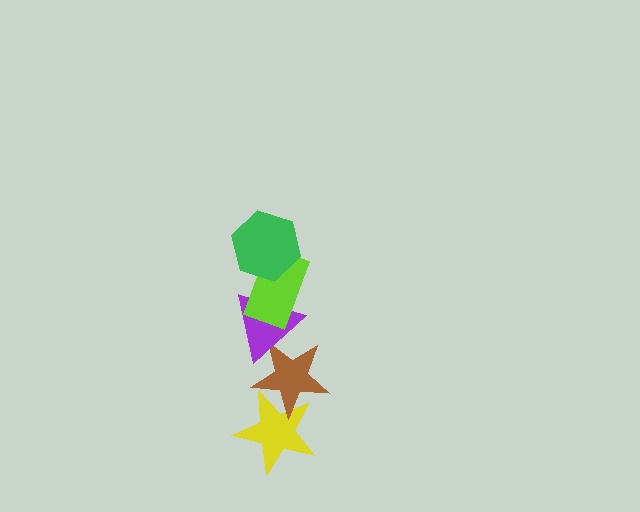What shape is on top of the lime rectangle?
The green hexagon is on top of the lime rectangle.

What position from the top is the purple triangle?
The purple triangle is 3rd from the top.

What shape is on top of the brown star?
The purple triangle is on top of the brown star.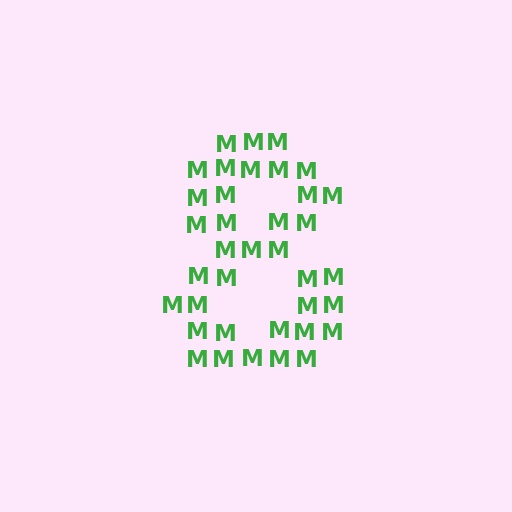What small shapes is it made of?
It is made of small letter M's.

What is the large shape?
The large shape is the digit 8.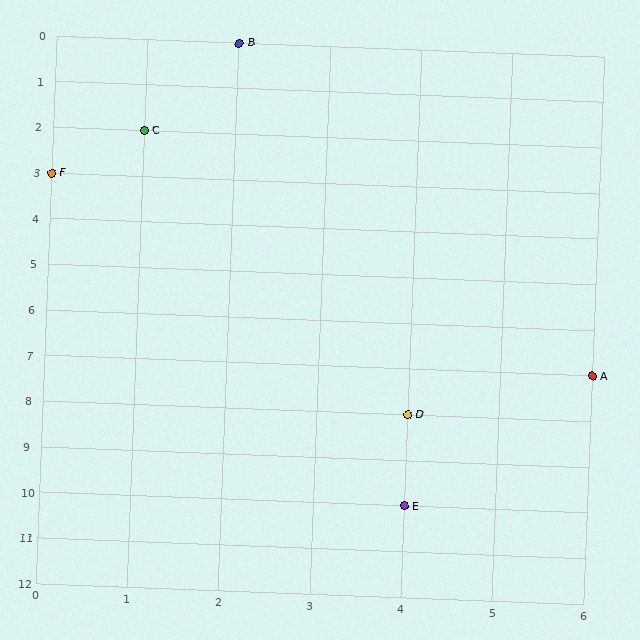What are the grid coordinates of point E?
Point E is at grid coordinates (4, 10).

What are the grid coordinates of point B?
Point B is at grid coordinates (2, 0).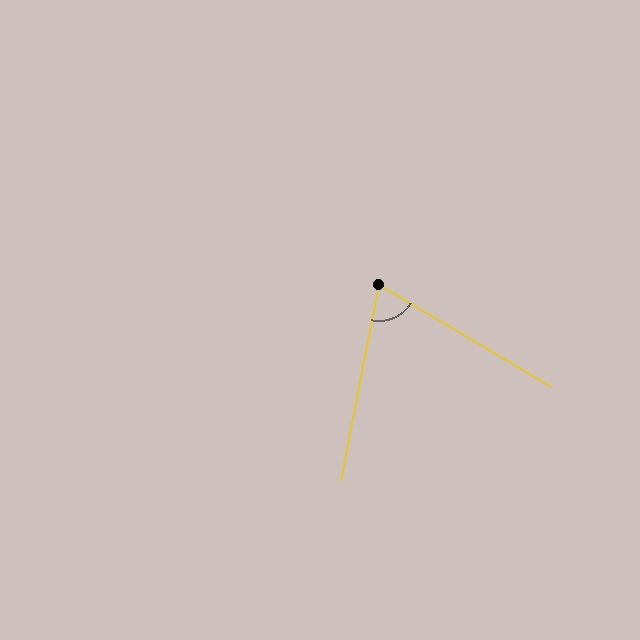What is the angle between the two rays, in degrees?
Approximately 70 degrees.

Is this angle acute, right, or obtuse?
It is acute.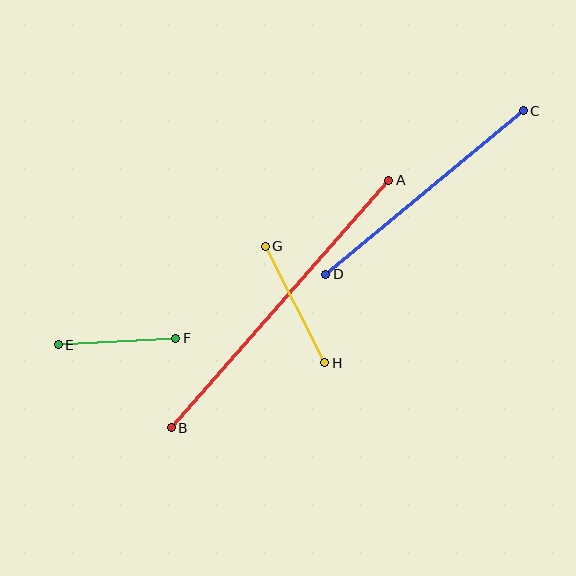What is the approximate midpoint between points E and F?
The midpoint is at approximately (117, 341) pixels.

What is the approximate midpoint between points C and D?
The midpoint is at approximately (424, 193) pixels.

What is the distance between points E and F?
The distance is approximately 118 pixels.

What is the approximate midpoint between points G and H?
The midpoint is at approximately (295, 305) pixels.